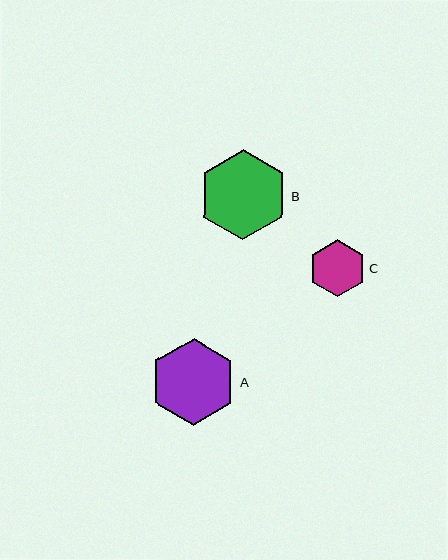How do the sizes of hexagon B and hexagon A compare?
Hexagon B and hexagon A are approximately the same size.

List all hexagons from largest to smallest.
From largest to smallest: B, A, C.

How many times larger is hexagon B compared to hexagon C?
Hexagon B is approximately 1.6 times the size of hexagon C.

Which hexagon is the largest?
Hexagon B is the largest with a size of approximately 90 pixels.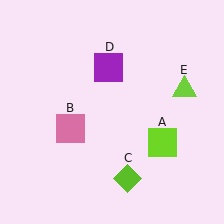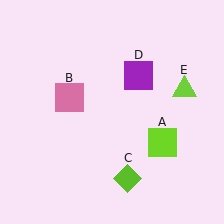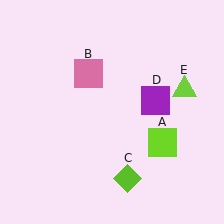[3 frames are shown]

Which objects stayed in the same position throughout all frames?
Lime square (object A) and lime diamond (object C) and lime triangle (object E) remained stationary.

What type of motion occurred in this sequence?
The pink square (object B), purple square (object D) rotated clockwise around the center of the scene.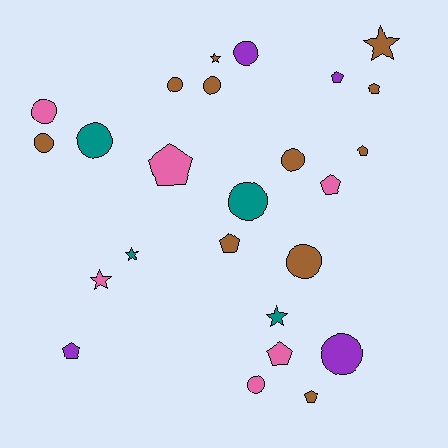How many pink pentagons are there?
There are 3 pink pentagons.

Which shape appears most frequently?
Circle, with 11 objects.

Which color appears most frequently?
Brown, with 11 objects.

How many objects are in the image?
There are 25 objects.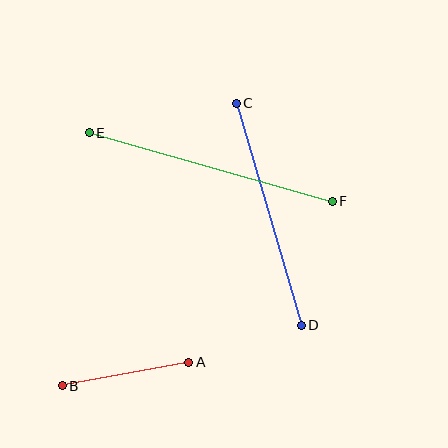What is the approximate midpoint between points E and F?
The midpoint is at approximately (211, 167) pixels.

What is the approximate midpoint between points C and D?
The midpoint is at approximately (269, 214) pixels.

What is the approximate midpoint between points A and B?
The midpoint is at approximately (125, 374) pixels.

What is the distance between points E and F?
The distance is approximately 253 pixels.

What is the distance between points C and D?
The distance is approximately 232 pixels.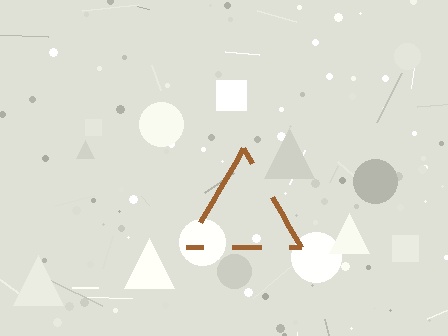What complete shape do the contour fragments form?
The contour fragments form a triangle.